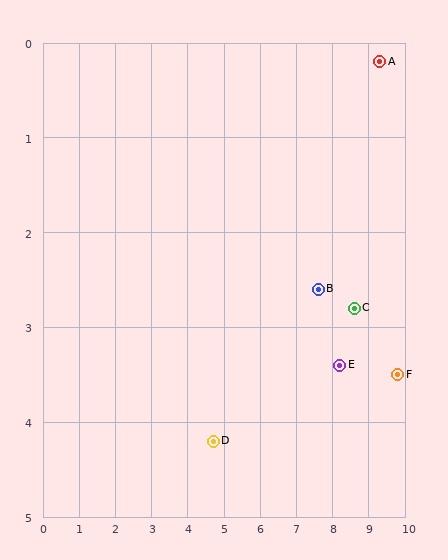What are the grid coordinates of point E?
Point E is at approximately (8.2, 3.4).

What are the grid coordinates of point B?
Point B is at approximately (7.6, 2.6).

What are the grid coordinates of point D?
Point D is at approximately (4.7, 4.2).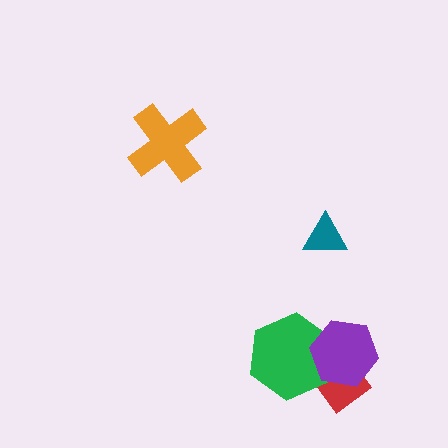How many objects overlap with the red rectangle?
2 objects overlap with the red rectangle.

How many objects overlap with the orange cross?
0 objects overlap with the orange cross.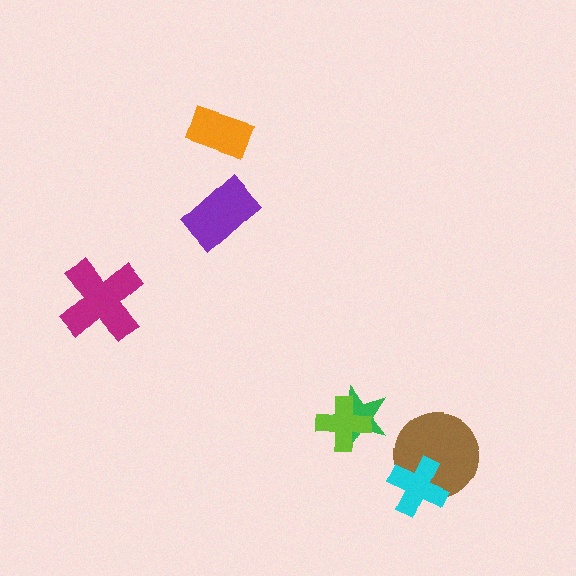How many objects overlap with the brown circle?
1 object overlaps with the brown circle.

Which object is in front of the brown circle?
The cyan cross is in front of the brown circle.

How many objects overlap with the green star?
1 object overlaps with the green star.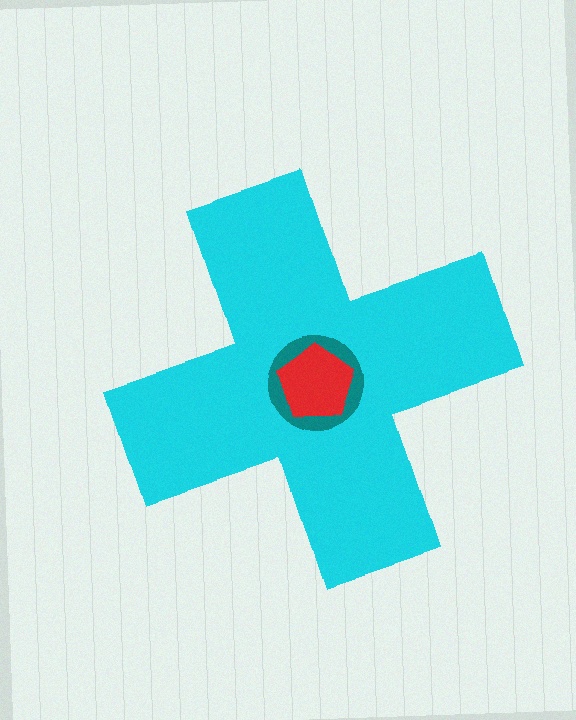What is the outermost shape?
The cyan cross.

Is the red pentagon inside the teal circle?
Yes.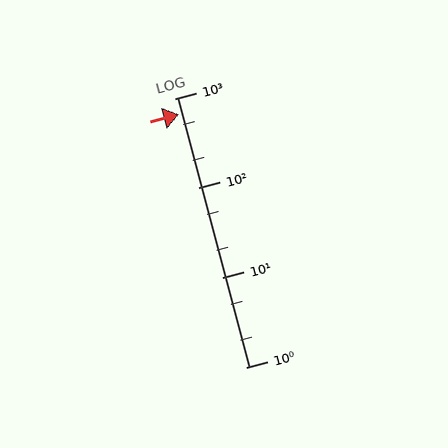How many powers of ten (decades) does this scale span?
The scale spans 3 decades, from 1 to 1000.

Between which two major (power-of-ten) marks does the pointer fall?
The pointer is between 100 and 1000.